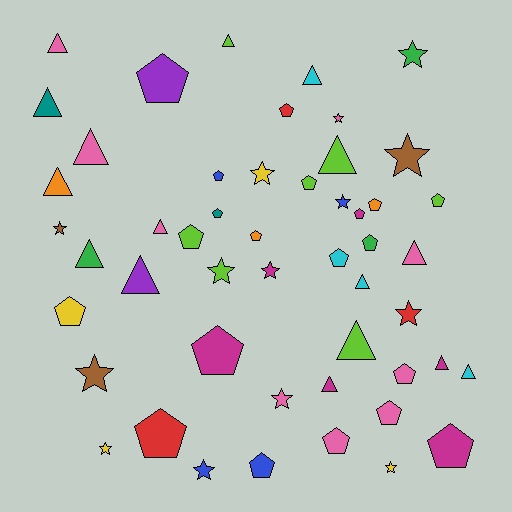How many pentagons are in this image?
There are 20 pentagons.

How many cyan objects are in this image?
There are 4 cyan objects.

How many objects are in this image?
There are 50 objects.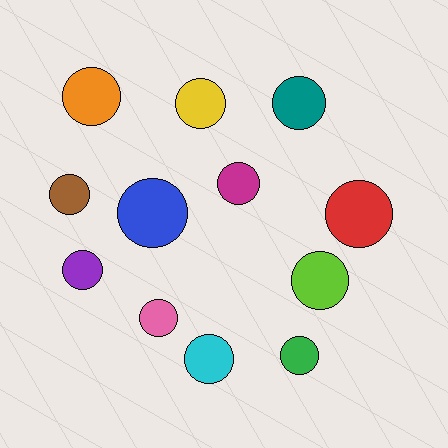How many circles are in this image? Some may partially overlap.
There are 12 circles.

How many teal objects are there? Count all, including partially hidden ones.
There is 1 teal object.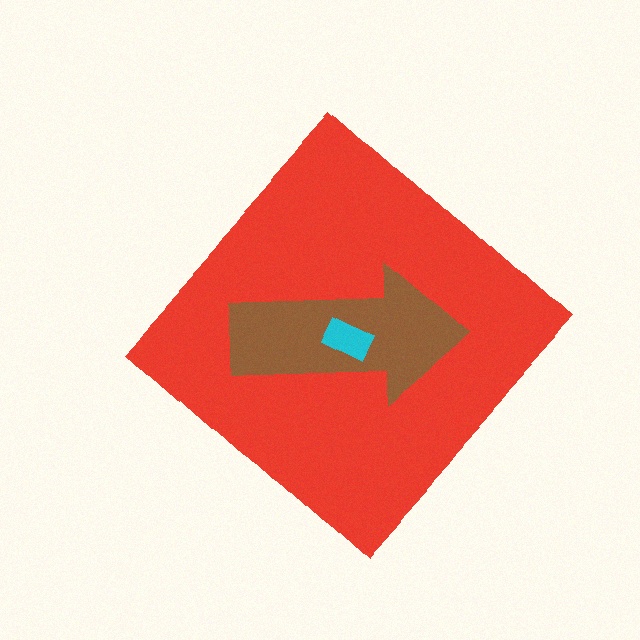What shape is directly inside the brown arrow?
The cyan rectangle.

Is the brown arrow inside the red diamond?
Yes.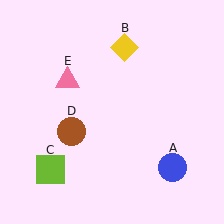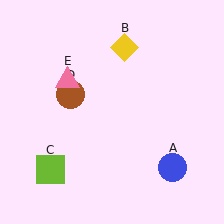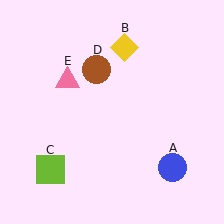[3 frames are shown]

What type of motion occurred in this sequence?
The brown circle (object D) rotated clockwise around the center of the scene.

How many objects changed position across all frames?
1 object changed position: brown circle (object D).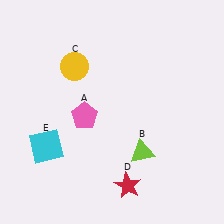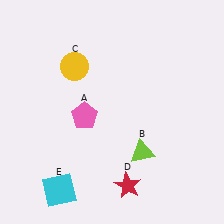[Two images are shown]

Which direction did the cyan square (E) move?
The cyan square (E) moved down.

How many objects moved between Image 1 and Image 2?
1 object moved between the two images.